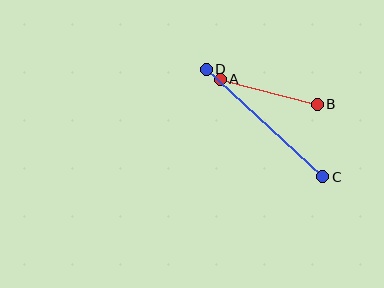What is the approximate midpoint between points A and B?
The midpoint is at approximately (269, 92) pixels.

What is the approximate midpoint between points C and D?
The midpoint is at approximately (265, 123) pixels.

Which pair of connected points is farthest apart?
Points C and D are farthest apart.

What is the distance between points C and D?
The distance is approximately 159 pixels.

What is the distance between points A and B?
The distance is approximately 100 pixels.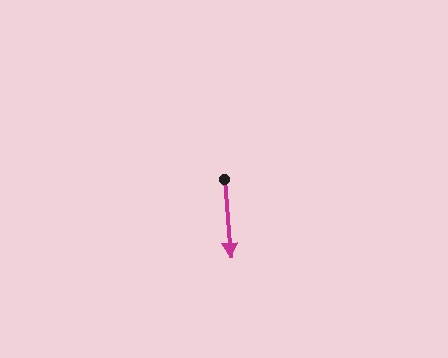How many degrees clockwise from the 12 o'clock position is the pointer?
Approximately 175 degrees.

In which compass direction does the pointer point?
South.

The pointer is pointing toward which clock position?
Roughly 6 o'clock.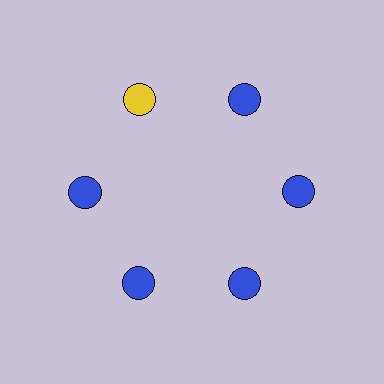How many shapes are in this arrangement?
There are 6 shapes arranged in a ring pattern.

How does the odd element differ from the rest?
It has a different color: yellow instead of blue.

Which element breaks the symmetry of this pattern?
The yellow circle at roughly the 11 o'clock position breaks the symmetry. All other shapes are blue circles.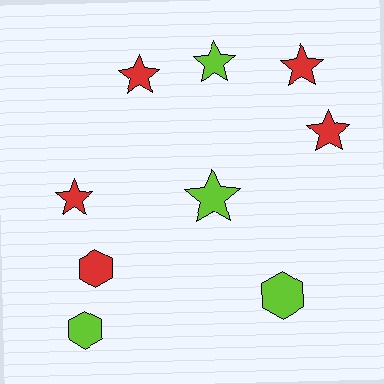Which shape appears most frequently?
Star, with 6 objects.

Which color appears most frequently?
Red, with 5 objects.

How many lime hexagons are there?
There are 2 lime hexagons.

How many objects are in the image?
There are 9 objects.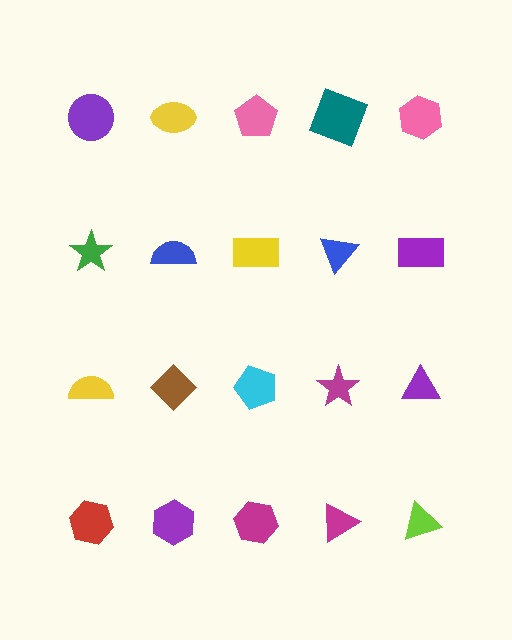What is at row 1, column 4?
A teal square.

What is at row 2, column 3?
A yellow rectangle.